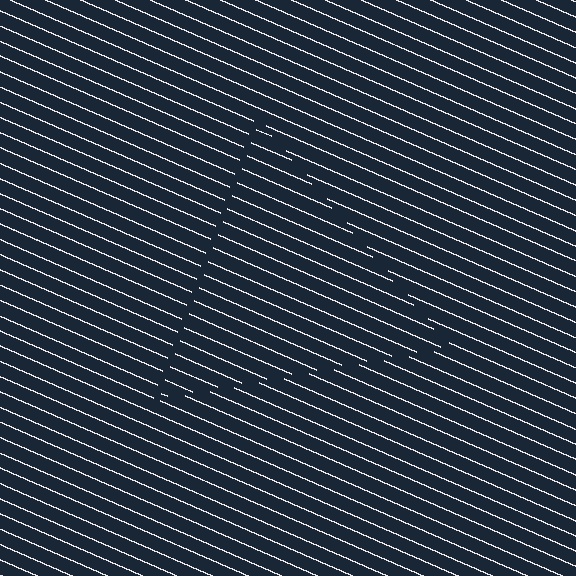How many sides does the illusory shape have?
3 sides — the line-ends trace a triangle.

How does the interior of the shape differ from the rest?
The interior of the shape contains the same grating, shifted by half a period — the contour is defined by the phase discontinuity where line-ends from the inner and outer gratings abut.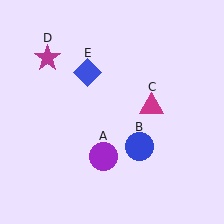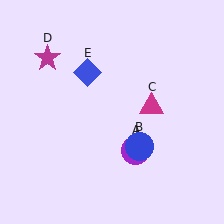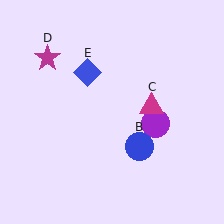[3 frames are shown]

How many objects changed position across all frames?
1 object changed position: purple circle (object A).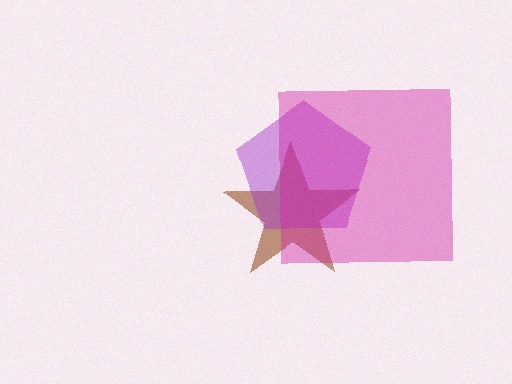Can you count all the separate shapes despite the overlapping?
Yes, there are 3 separate shapes.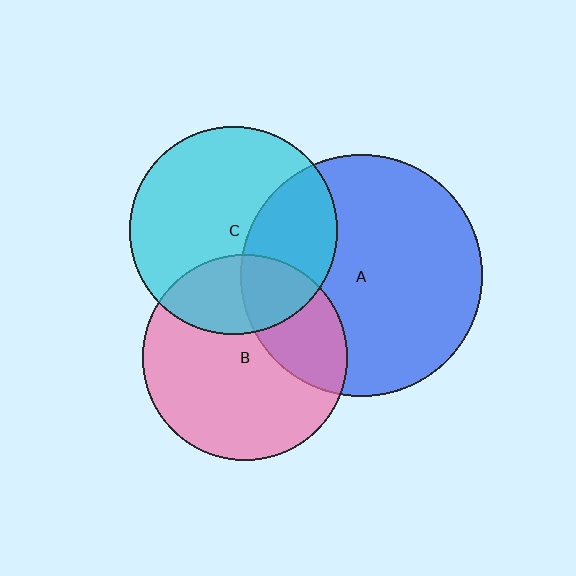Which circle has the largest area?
Circle A (blue).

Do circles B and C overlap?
Yes.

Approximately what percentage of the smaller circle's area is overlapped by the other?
Approximately 25%.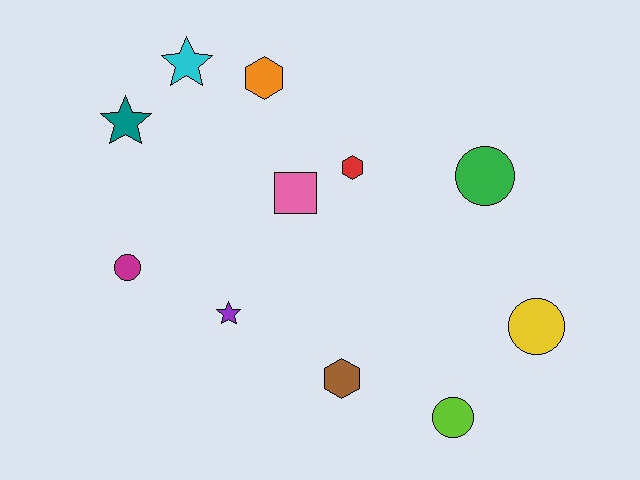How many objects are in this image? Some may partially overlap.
There are 11 objects.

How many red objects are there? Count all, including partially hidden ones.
There is 1 red object.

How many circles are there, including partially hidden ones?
There are 4 circles.